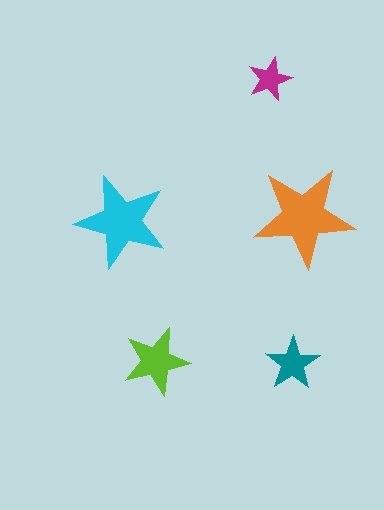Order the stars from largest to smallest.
the orange one, the cyan one, the lime one, the teal one, the magenta one.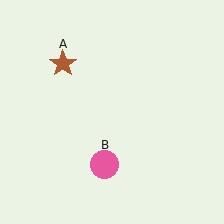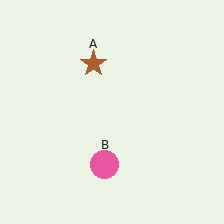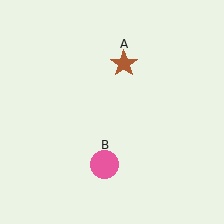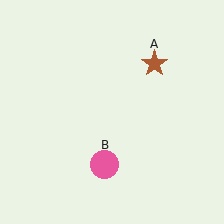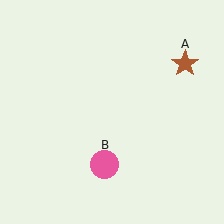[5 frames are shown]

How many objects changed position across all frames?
1 object changed position: brown star (object A).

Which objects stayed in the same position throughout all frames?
Pink circle (object B) remained stationary.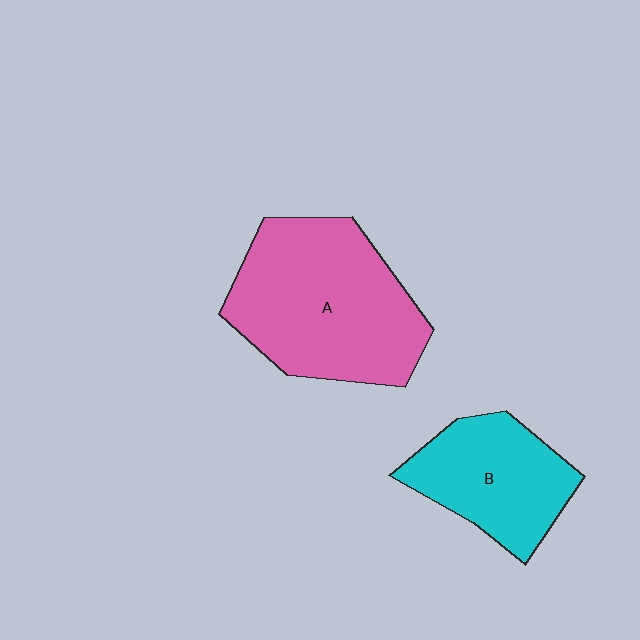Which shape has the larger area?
Shape A (pink).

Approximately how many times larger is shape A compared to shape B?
Approximately 1.6 times.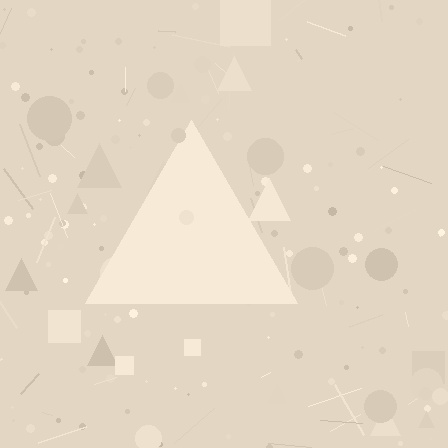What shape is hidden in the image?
A triangle is hidden in the image.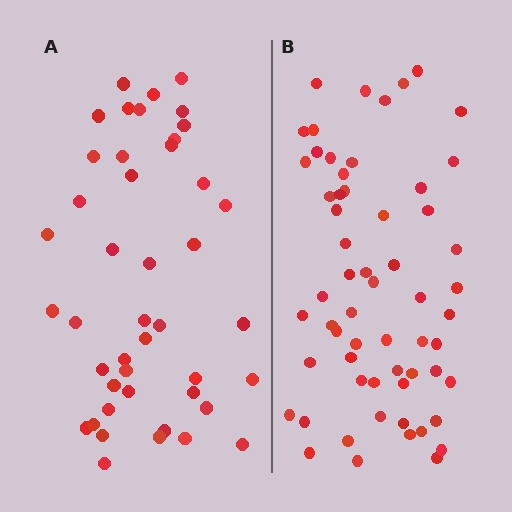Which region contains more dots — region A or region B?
Region B (the right region) has more dots.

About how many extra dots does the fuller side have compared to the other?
Region B has approximately 15 more dots than region A.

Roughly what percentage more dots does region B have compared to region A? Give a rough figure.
About 35% more.